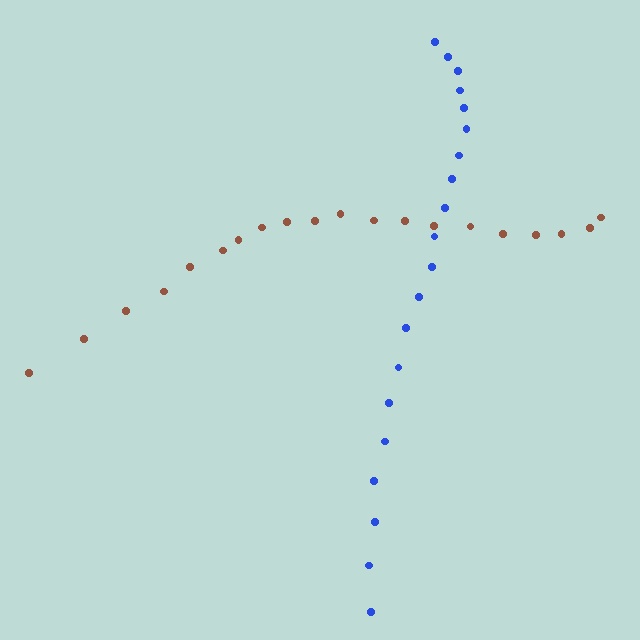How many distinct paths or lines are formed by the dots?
There are 2 distinct paths.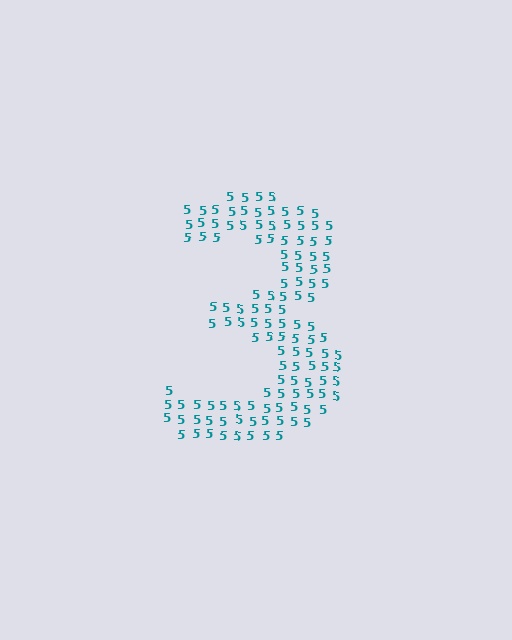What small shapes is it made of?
It is made of small digit 5's.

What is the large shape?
The large shape is the digit 3.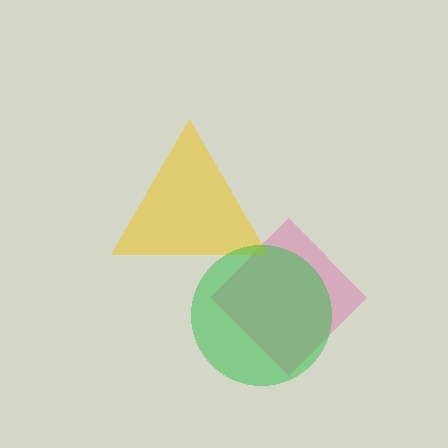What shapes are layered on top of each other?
The layered shapes are: a pink diamond, a yellow triangle, a green circle.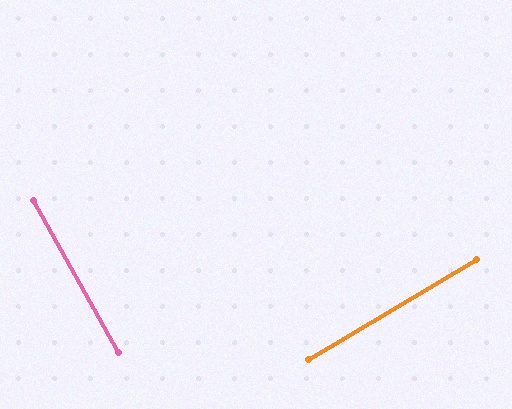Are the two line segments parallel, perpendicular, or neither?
Perpendicular — they meet at approximately 89°.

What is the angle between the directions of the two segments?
Approximately 89 degrees.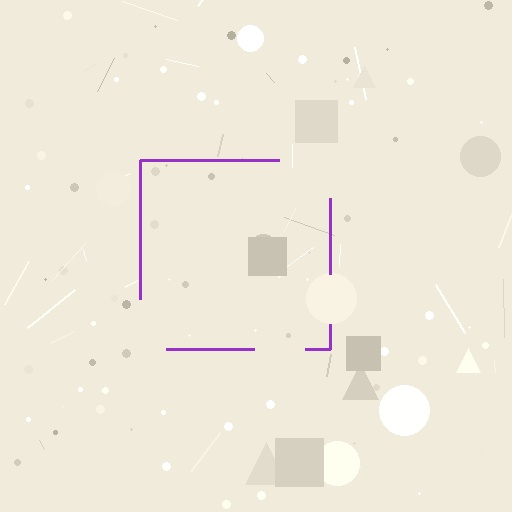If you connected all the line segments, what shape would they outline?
They would outline a square.